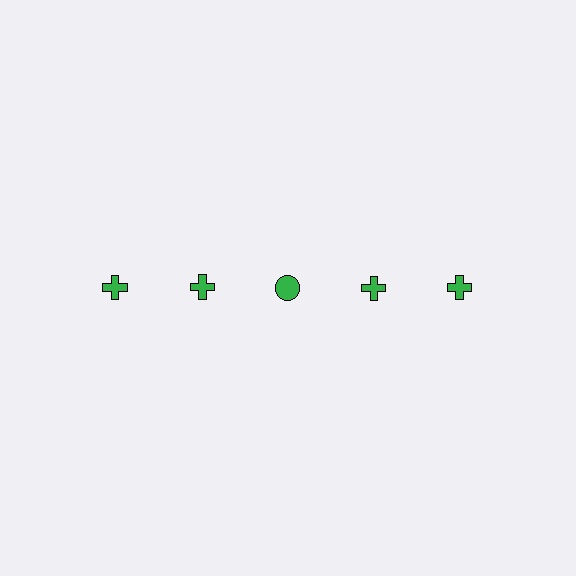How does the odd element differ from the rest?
It has a different shape: circle instead of cross.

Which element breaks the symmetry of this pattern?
The green circle in the top row, center column breaks the symmetry. All other shapes are green crosses.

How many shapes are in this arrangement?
There are 5 shapes arranged in a grid pattern.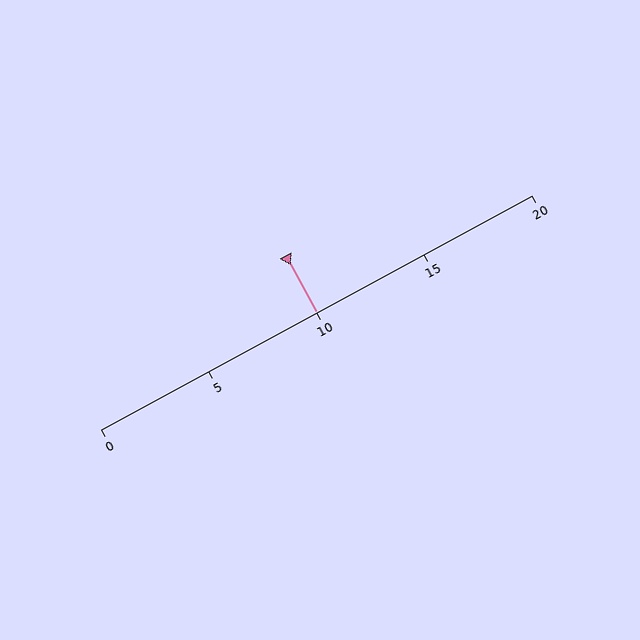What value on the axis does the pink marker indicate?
The marker indicates approximately 10.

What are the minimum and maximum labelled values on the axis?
The axis runs from 0 to 20.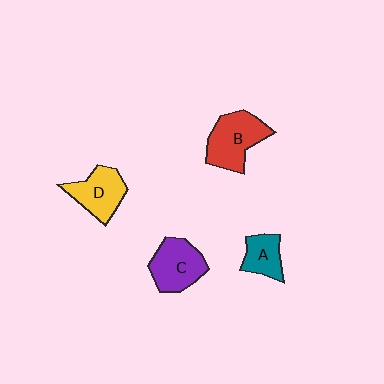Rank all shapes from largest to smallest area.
From largest to smallest: B (red), C (purple), D (yellow), A (teal).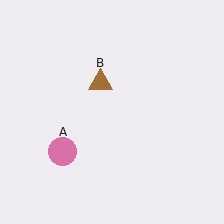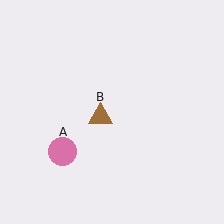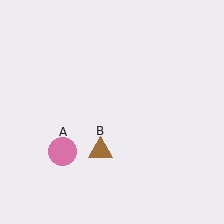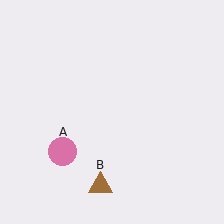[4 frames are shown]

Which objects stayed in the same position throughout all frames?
Pink circle (object A) remained stationary.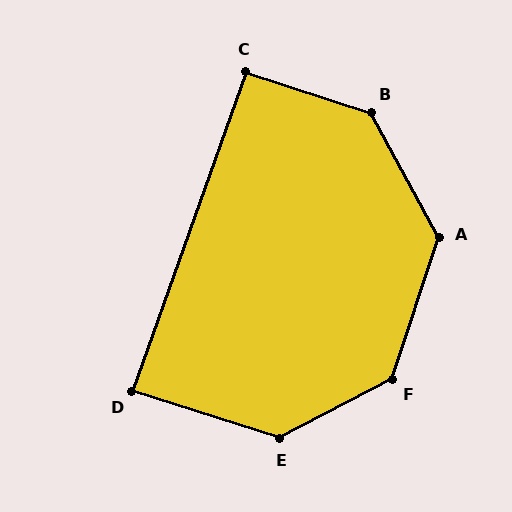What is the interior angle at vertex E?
Approximately 135 degrees (obtuse).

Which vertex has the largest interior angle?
B, at approximately 136 degrees.